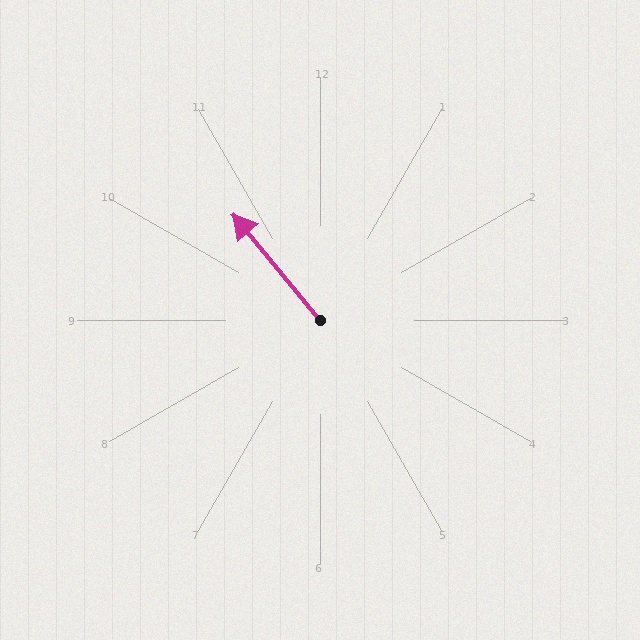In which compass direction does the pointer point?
Northwest.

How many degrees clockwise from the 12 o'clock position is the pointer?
Approximately 321 degrees.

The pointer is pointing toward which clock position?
Roughly 11 o'clock.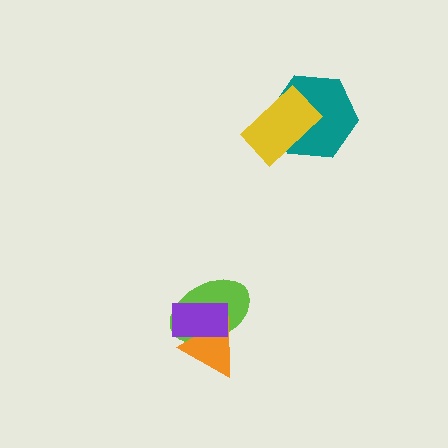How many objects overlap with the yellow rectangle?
1 object overlaps with the yellow rectangle.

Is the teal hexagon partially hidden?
Yes, it is partially covered by another shape.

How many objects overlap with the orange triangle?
2 objects overlap with the orange triangle.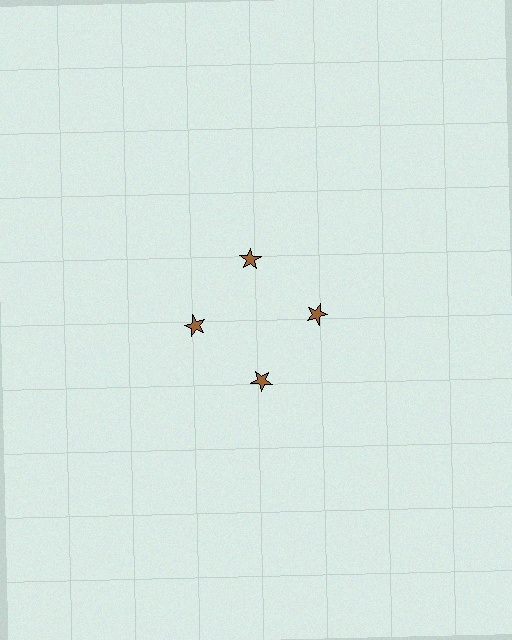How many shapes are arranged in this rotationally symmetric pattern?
There are 4 shapes, arranged in 4 groups of 1.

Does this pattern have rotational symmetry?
Yes, this pattern has 4-fold rotational symmetry. It looks the same after rotating 90 degrees around the center.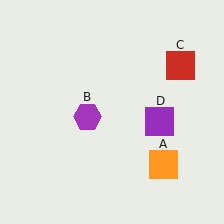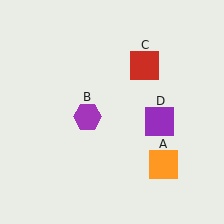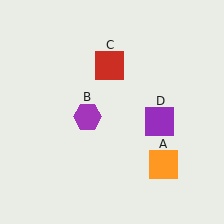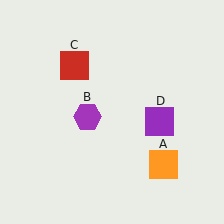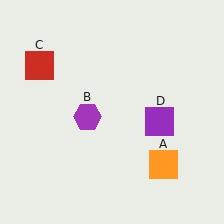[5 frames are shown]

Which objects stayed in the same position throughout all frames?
Orange square (object A) and purple hexagon (object B) and purple square (object D) remained stationary.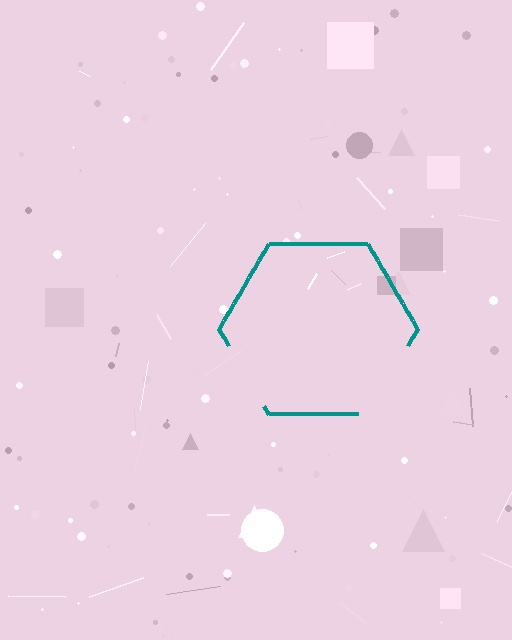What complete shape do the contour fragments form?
The contour fragments form a hexagon.